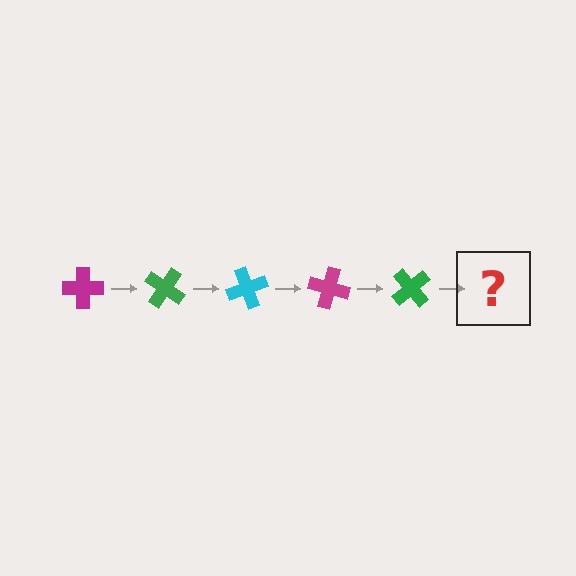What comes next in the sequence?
The next element should be a cyan cross, rotated 175 degrees from the start.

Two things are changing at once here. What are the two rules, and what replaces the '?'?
The two rules are that it rotates 35 degrees each step and the color cycles through magenta, green, and cyan. The '?' should be a cyan cross, rotated 175 degrees from the start.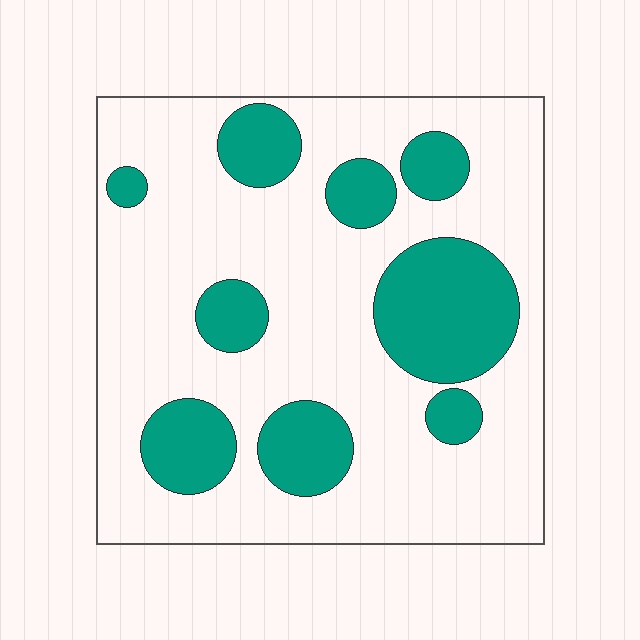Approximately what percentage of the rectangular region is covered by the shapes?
Approximately 25%.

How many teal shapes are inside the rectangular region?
9.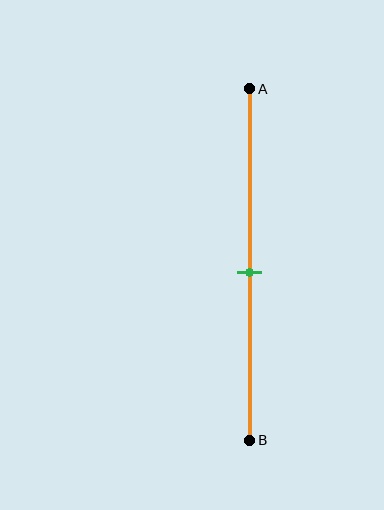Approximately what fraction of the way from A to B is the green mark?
The green mark is approximately 50% of the way from A to B.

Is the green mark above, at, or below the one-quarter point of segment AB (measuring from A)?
The green mark is below the one-quarter point of segment AB.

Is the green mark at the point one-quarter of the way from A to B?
No, the mark is at about 50% from A, not at the 25% one-quarter point.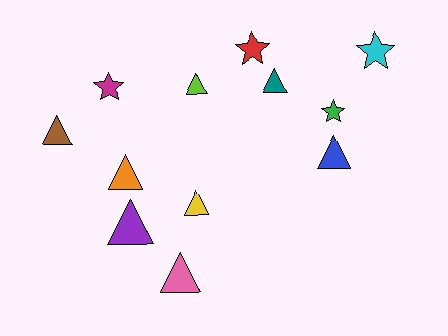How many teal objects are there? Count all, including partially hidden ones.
There is 1 teal object.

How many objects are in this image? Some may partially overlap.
There are 12 objects.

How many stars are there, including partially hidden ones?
There are 4 stars.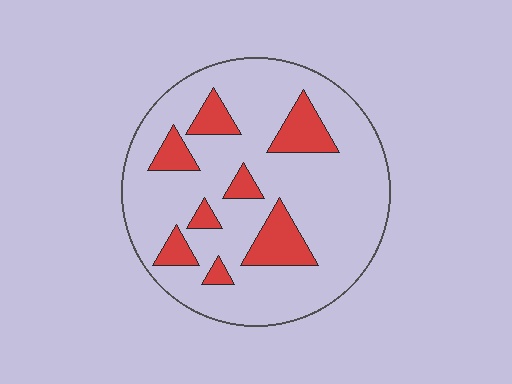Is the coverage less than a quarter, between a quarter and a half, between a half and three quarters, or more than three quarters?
Less than a quarter.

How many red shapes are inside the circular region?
8.